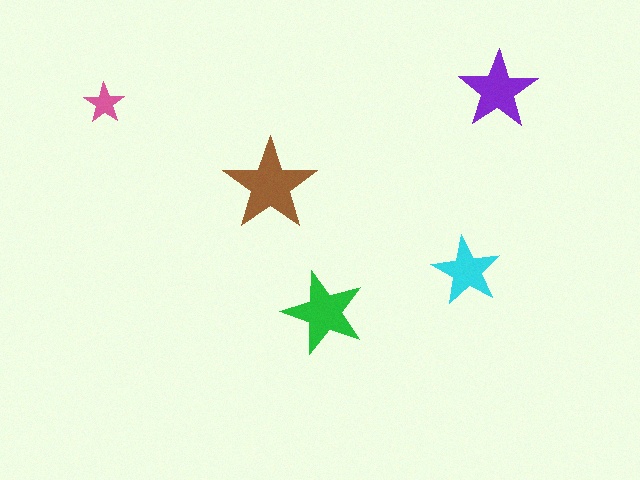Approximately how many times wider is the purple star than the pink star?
About 2 times wider.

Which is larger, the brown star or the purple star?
The brown one.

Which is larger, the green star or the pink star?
The green one.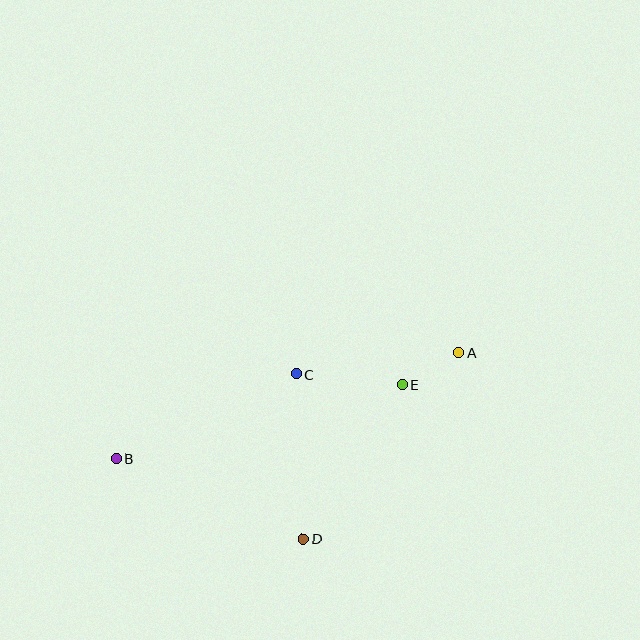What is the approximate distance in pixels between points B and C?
The distance between B and C is approximately 198 pixels.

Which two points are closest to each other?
Points A and E are closest to each other.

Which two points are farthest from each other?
Points A and B are farthest from each other.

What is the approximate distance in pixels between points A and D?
The distance between A and D is approximately 242 pixels.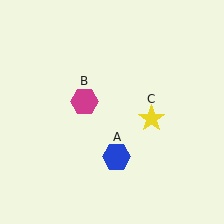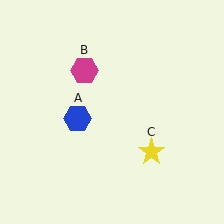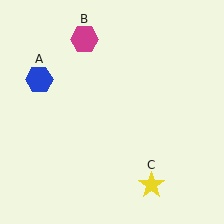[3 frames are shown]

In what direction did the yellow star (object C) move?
The yellow star (object C) moved down.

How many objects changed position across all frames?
3 objects changed position: blue hexagon (object A), magenta hexagon (object B), yellow star (object C).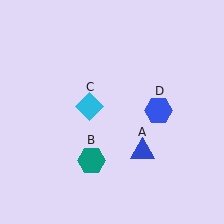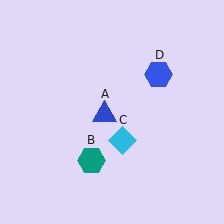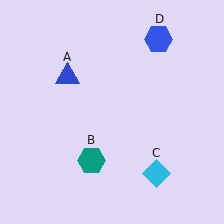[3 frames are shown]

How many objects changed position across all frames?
3 objects changed position: blue triangle (object A), cyan diamond (object C), blue hexagon (object D).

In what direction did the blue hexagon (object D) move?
The blue hexagon (object D) moved up.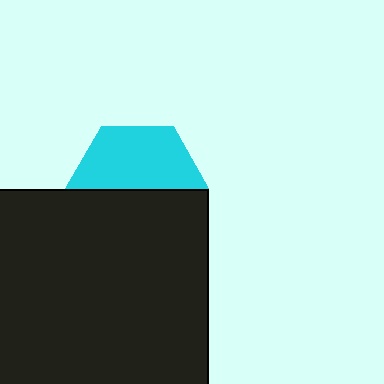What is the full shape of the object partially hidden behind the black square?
The partially hidden object is a cyan hexagon.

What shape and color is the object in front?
The object in front is a black square.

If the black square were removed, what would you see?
You would see the complete cyan hexagon.